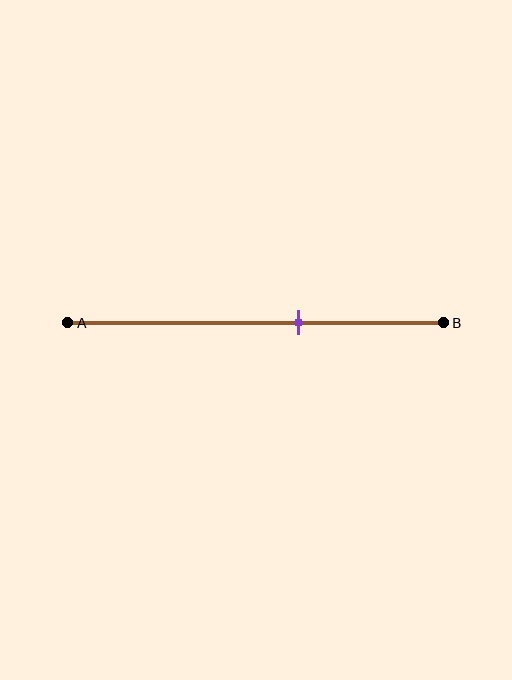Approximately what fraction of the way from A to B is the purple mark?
The purple mark is approximately 60% of the way from A to B.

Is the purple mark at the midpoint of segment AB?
No, the mark is at about 60% from A, not at the 50% midpoint.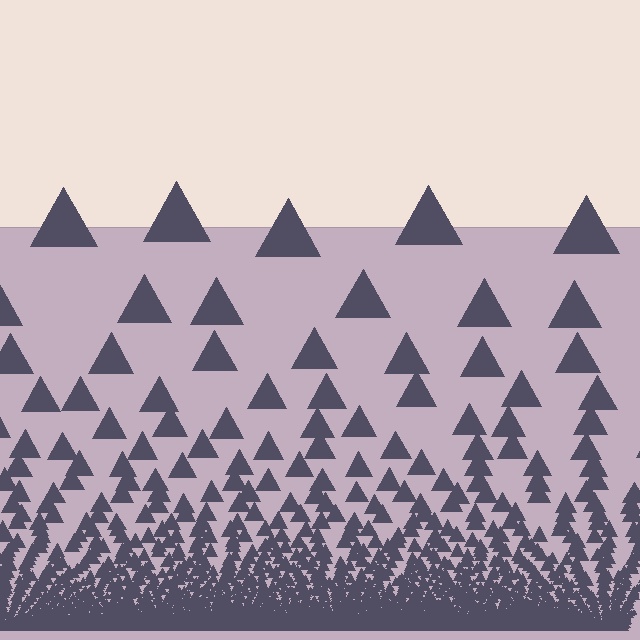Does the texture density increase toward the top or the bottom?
Density increases toward the bottom.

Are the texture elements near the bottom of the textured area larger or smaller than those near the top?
Smaller. The gradient is inverted — elements near the bottom are smaller and denser.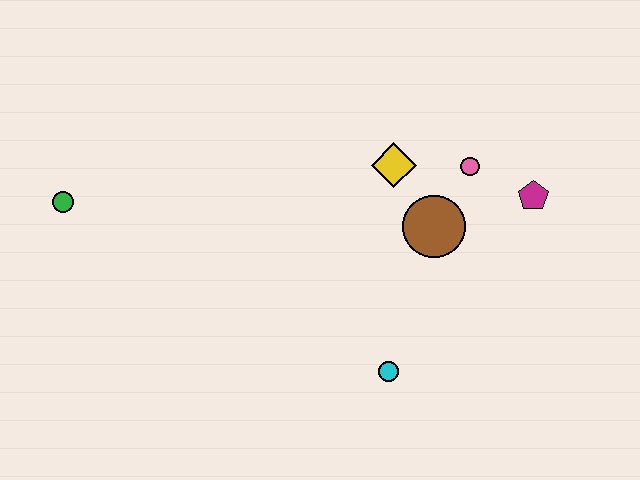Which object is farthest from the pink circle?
The green circle is farthest from the pink circle.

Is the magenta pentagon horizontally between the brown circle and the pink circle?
No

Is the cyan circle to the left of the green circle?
No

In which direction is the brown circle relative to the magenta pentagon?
The brown circle is to the left of the magenta pentagon.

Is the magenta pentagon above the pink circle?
No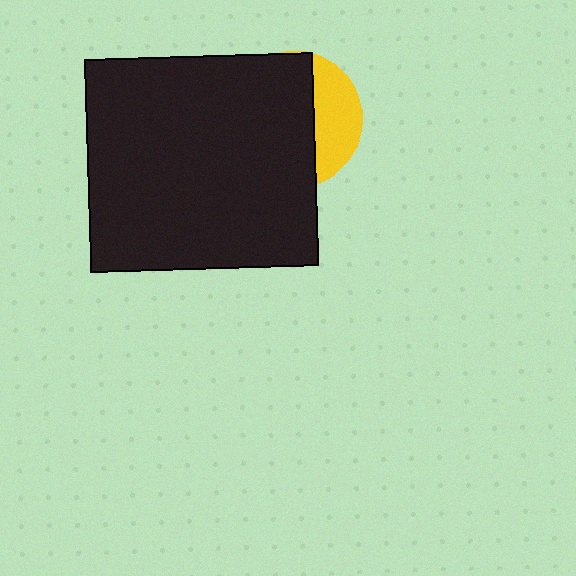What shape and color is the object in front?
The object in front is a black rectangle.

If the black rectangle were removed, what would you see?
You would see the complete yellow circle.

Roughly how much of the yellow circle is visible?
A small part of it is visible (roughly 32%).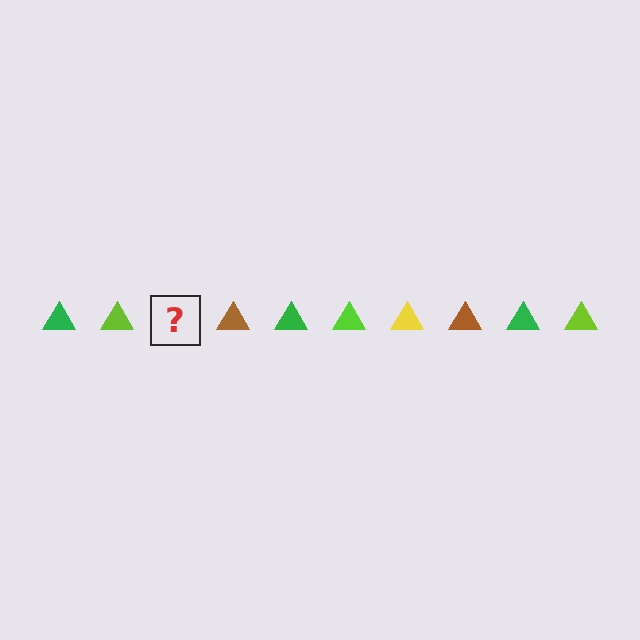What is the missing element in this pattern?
The missing element is a yellow triangle.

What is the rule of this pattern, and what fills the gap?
The rule is that the pattern cycles through green, lime, yellow, brown triangles. The gap should be filled with a yellow triangle.